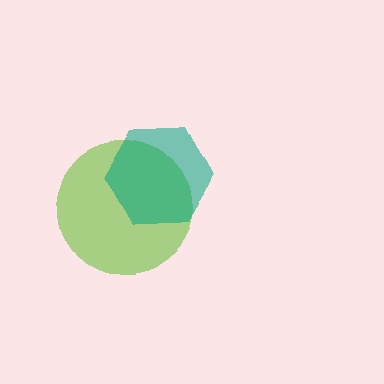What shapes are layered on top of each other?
The layered shapes are: a lime circle, a teal hexagon.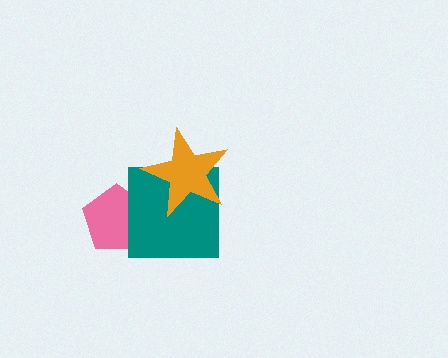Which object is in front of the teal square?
The orange star is in front of the teal square.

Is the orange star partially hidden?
No, no other shape covers it.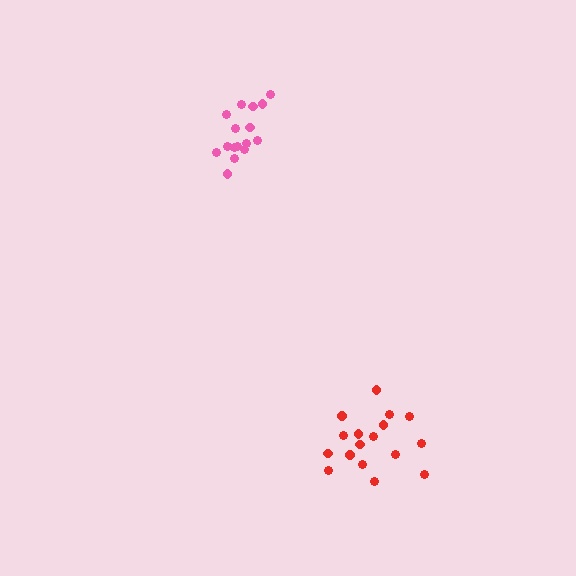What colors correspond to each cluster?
The clusters are colored: red, pink.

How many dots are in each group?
Group 1: 17 dots, Group 2: 16 dots (33 total).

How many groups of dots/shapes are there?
There are 2 groups.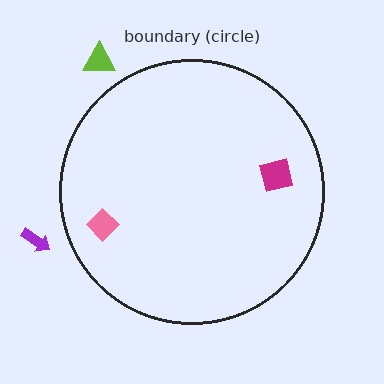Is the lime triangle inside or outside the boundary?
Outside.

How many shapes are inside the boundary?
2 inside, 2 outside.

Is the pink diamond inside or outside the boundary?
Inside.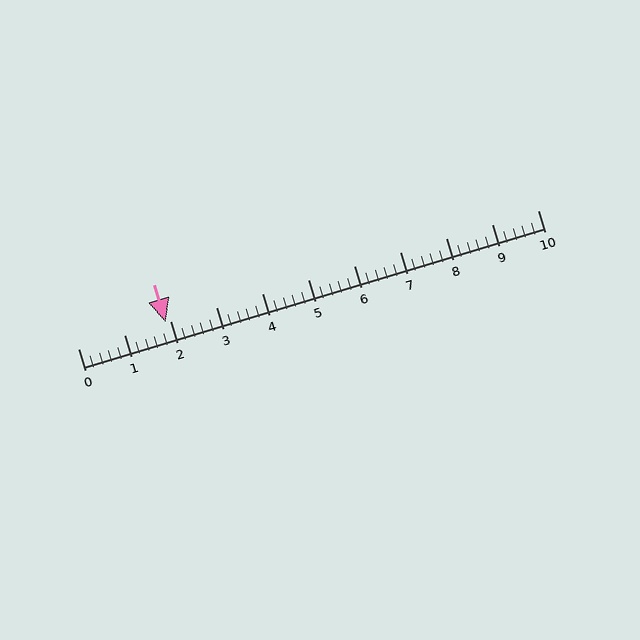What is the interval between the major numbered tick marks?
The major tick marks are spaced 1 units apart.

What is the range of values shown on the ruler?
The ruler shows values from 0 to 10.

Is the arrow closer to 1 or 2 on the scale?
The arrow is closer to 2.